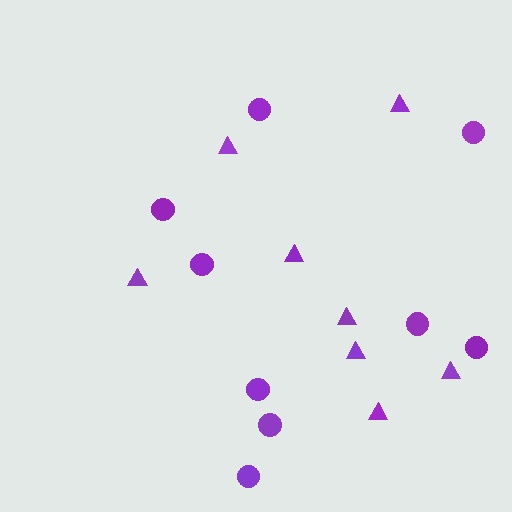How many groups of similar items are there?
There are 2 groups: one group of triangles (8) and one group of circles (9).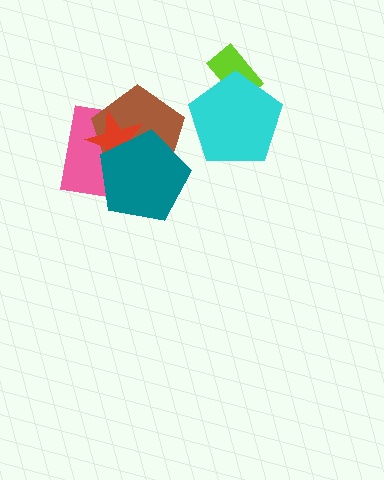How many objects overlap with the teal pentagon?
3 objects overlap with the teal pentagon.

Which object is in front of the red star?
The teal pentagon is in front of the red star.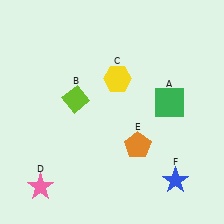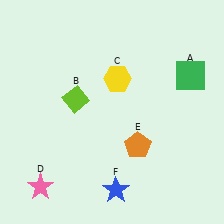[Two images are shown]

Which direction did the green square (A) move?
The green square (A) moved up.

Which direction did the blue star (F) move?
The blue star (F) moved left.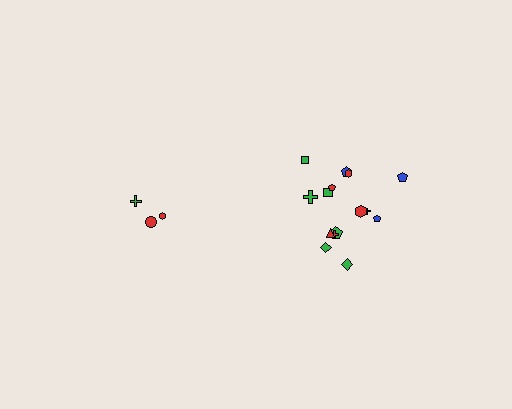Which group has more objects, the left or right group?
The right group.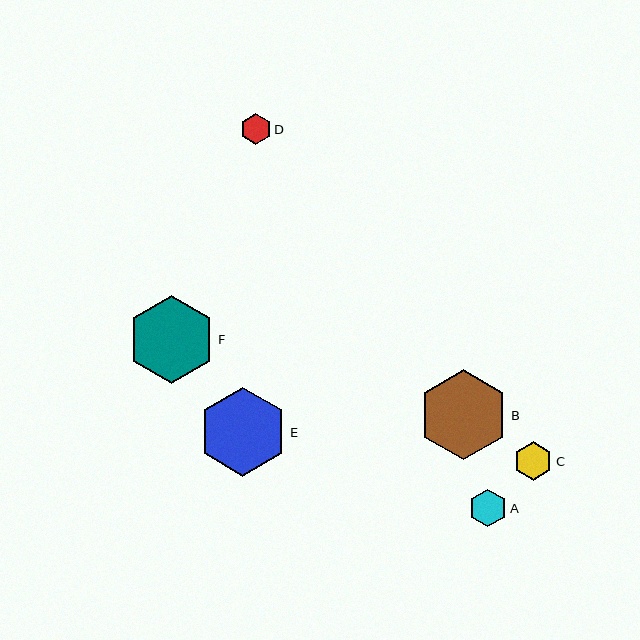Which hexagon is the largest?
Hexagon B is the largest with a size of approximately 90 pixels.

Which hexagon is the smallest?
Hexagon D is the smallest with a size of approximately 30 pixels.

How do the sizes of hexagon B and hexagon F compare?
Hexagon B and hexagon F are approximately the same size.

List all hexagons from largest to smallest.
From largest to smallest: B, E, F, C, A, D.